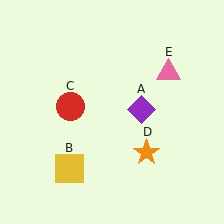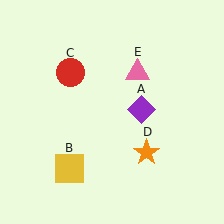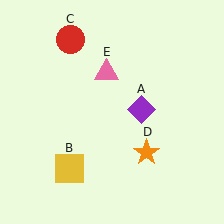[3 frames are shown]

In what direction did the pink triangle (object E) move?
The pink triangle (object E) moved left.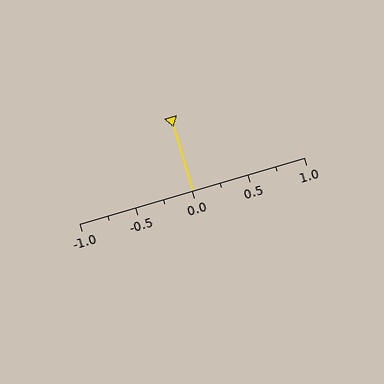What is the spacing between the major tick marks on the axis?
The major ticks are spaced 0.5 apart.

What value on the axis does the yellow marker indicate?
The marker indicates approximately 0.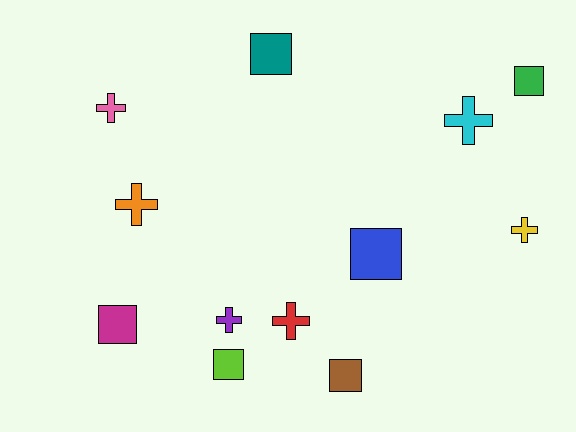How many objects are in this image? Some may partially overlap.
There are 12 objects.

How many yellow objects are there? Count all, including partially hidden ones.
There is 1 yellow object.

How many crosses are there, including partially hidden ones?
There are 6 crosses.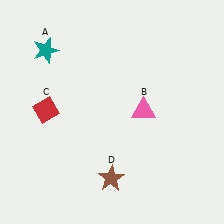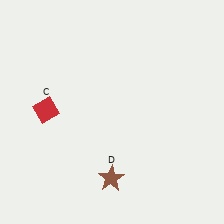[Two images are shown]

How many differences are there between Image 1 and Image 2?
There are 2 differences between the two images.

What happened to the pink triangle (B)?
The pink triangle (B) was removed in Image 2. It was in the top-right area of Image 1.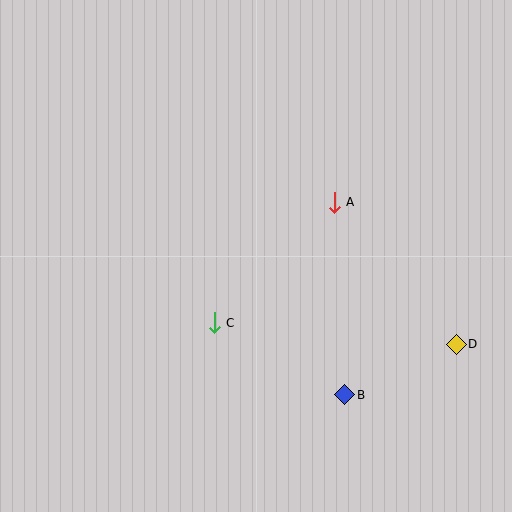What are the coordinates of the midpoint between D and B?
The midpoint between D and B is at (400, 369).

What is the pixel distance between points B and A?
The distance between B and A is 193 pixels.